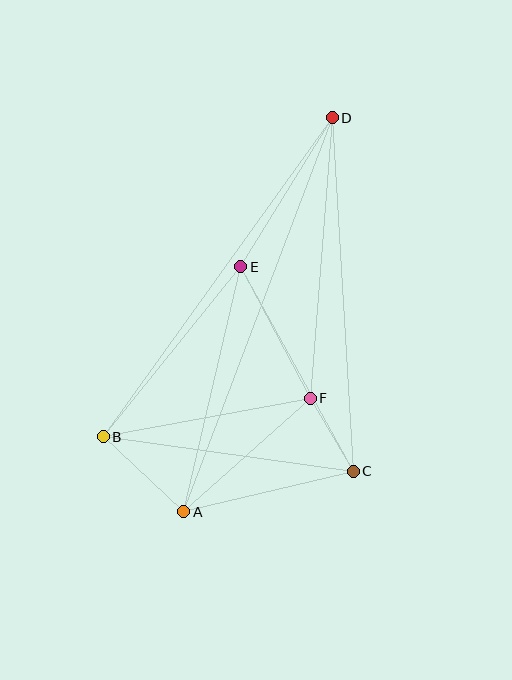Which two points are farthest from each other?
Points A and D are farthest from each other.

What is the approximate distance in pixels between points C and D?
The distance between C and D is approximately 354 pixels.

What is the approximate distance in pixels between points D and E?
The distance between D and E is approximately 175 pixels.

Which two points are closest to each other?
Points C and F are closest to each other.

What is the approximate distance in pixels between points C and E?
The distance between C and E is approximately 234 pixels.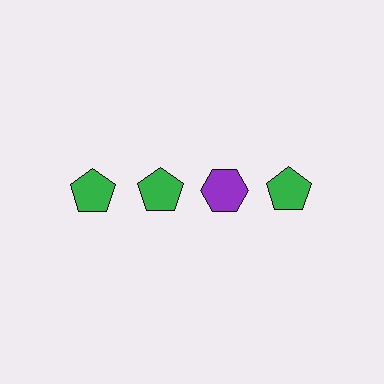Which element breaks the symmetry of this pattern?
The purple hexagon in the top row, center column breaks the symmetry. All other shapes are green pentagons.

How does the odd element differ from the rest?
It differs in both color (purple instead of green) and shape (hexagon instead of pentagon).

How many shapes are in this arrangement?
There are 4 shapes arranged in a grid pattern.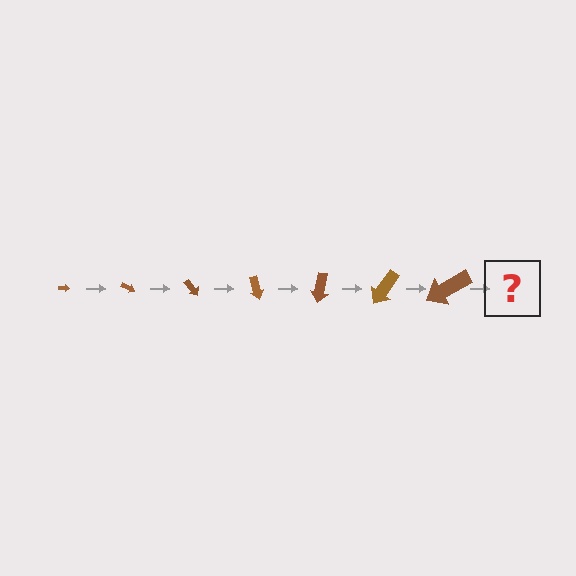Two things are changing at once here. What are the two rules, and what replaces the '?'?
The two rules are that the arrow grows larger each step and it rotates 25 degrees each step. The '?' should be an arrow, larger than the previous one and rotated 175 degrees from the start.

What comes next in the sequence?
The next element should be an arrow, larger than the previous one and rotated 175 degrees from the start.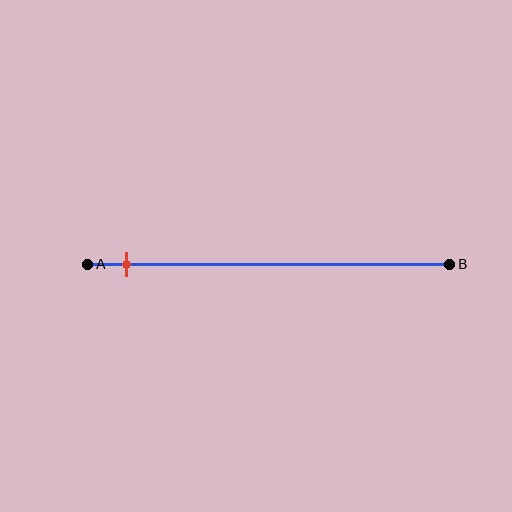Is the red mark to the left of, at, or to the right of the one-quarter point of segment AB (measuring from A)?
The red mark is to the left of the one-quarter point of segment AB.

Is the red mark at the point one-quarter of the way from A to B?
No, the mark is at about 10% from A, not at the 25% one-quarter point.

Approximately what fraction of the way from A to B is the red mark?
The red mark is approximately 10% of the way from A to B.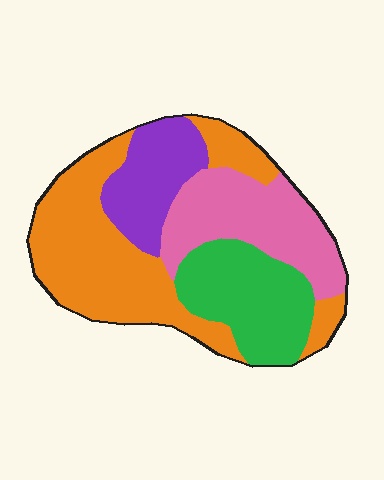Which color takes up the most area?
Orange, at roughly 40%.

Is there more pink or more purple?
Pink.